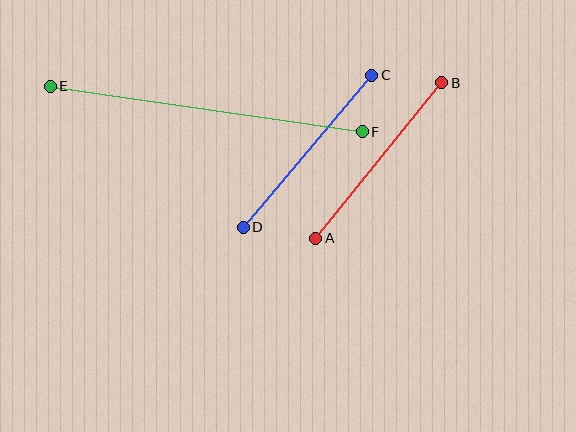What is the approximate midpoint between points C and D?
The midpoint is at approximately (307, 151) pixels.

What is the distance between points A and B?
The distance is approximately 200 pixels.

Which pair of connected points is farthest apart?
Points E and F are farthest apart.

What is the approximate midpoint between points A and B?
The midpoint is at approximately (379, 160) pixels.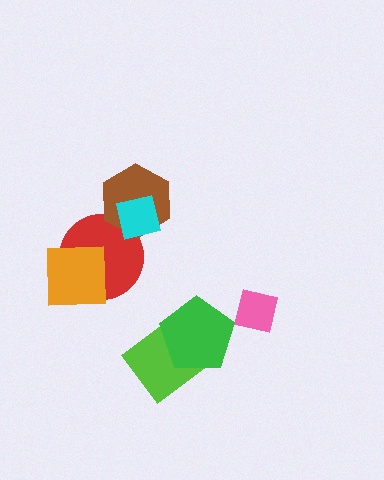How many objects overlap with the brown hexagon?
2 objects overlap with the brown hexagon.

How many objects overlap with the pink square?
0 objects overlap with the pink square.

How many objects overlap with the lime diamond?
1 object overlaps with the lime diamond.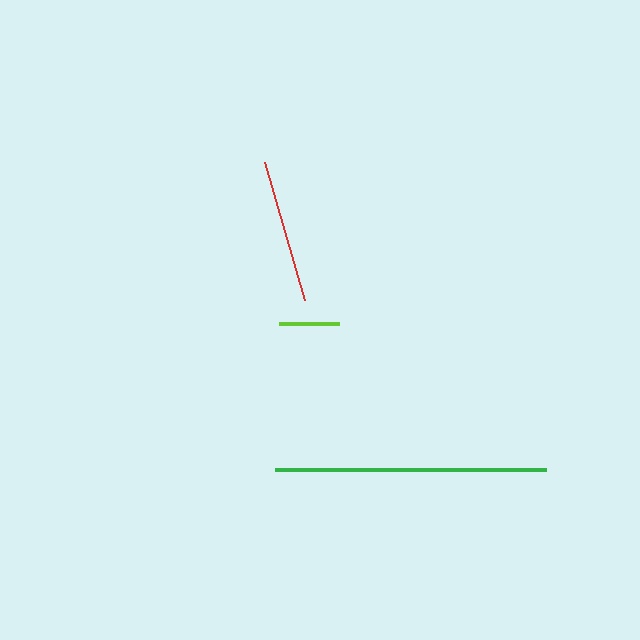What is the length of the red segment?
The red segment is approximately 144 pixels long.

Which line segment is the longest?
The green line is the longest at approximately 270 pixels.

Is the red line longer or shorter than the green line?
The green line is longer than the red line.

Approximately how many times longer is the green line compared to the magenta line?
The green line is approximately 4.3 times the length of the magenta line.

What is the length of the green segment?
The green segment is approximately 270 pixels long.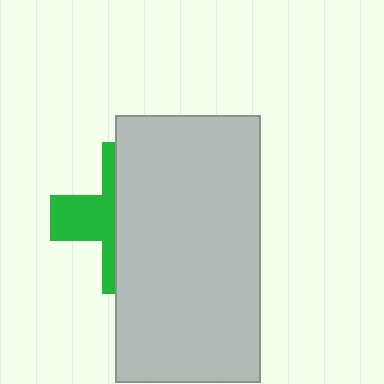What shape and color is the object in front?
The object in front is a light gray rectangle.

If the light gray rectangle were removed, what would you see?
You would see the complete green cross.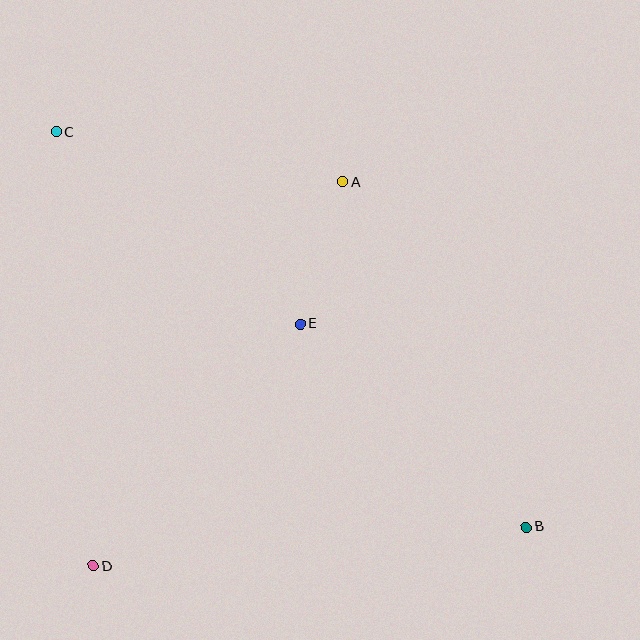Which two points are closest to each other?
Points A and E are closest to each other.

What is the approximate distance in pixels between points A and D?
The distance between A and D is approximately 458 pixels.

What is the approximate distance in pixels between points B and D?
The distance between B and D is approximately 435 pixels.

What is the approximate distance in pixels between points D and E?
The distance between D and E is approximately 319 pixels.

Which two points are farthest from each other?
Points B and C are farthest from each other.